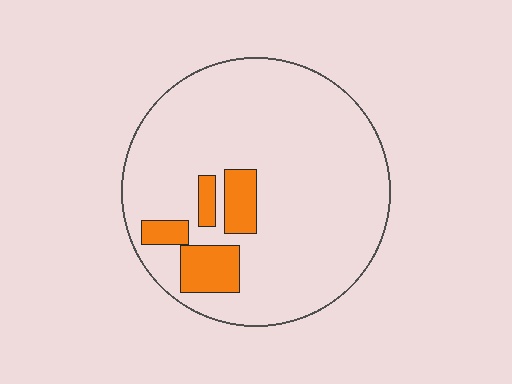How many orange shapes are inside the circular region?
4.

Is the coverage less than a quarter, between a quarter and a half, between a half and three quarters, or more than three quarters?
Less than a quarter.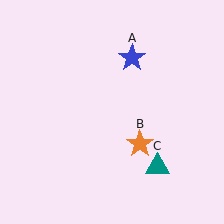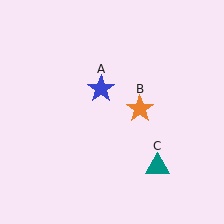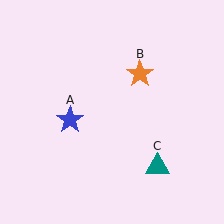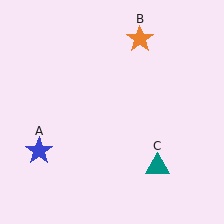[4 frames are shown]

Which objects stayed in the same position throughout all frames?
Teal triangle (object C) remained stationary.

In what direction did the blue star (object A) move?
The blue star (object A) moved down and to the left.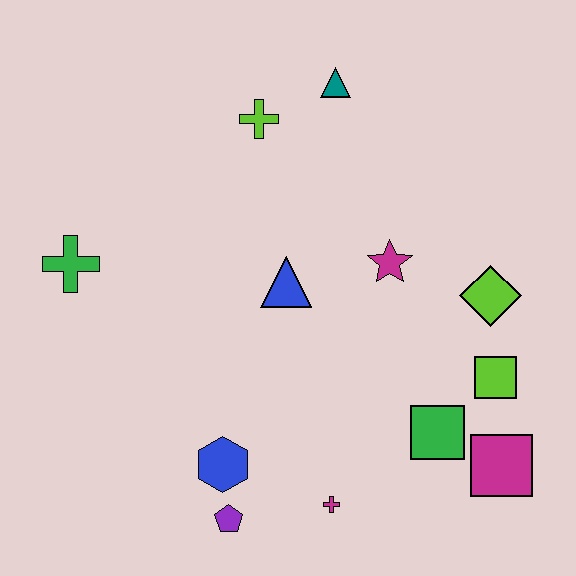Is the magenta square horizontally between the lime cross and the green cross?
No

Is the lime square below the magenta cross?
No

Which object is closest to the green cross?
The blue triangle is closest to the green cross.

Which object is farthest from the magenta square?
The green cross is farthest from the magenta square.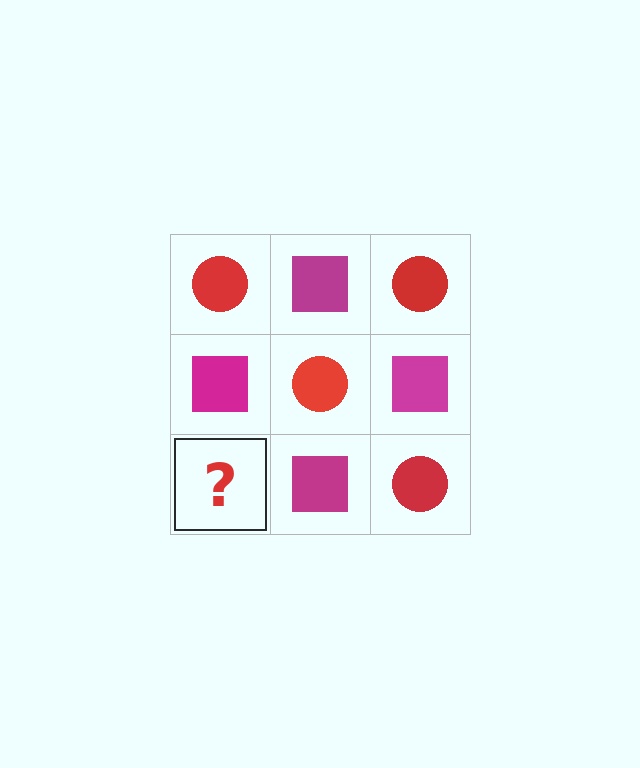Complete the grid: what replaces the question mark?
The question mark should be replaced with a red circle.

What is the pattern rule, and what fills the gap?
The rule is that it alternates red circle and magenta square in a checkerboard pattern. The gap should be filled with a red circle.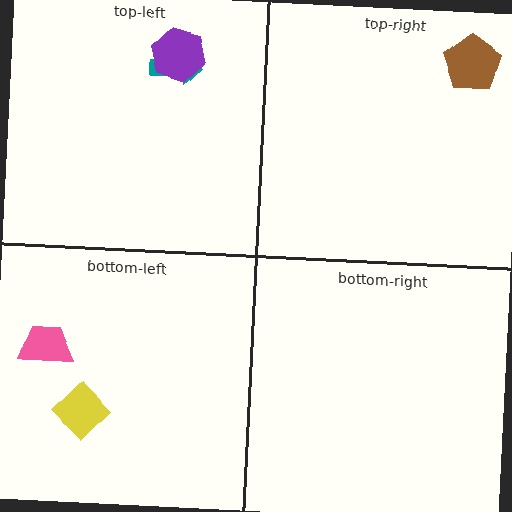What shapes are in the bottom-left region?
The pink trapezoid, the yellow diamond.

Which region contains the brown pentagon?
The top-right region.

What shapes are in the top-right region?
The brown pentagon.